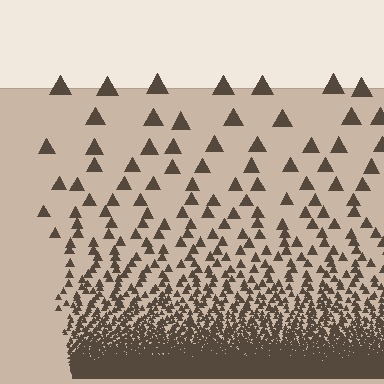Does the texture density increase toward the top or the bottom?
Density increases toward the bottom.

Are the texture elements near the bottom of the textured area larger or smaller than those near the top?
Smaller. The gradient is inverted — elements near the bottom are smaller and denser.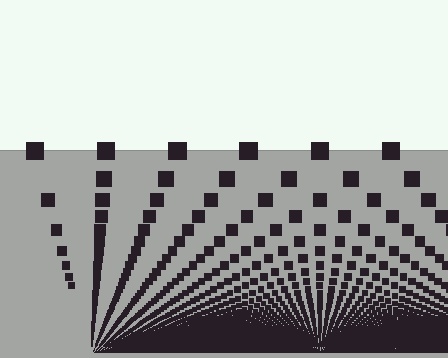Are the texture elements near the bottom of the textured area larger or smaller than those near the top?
Smaller. The gradient is inverted — elements near the bottom are smaller and denser.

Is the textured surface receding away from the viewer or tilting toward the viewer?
The surface appears to tilt toward the viewer. Texture elements get larger and sparser toward the top.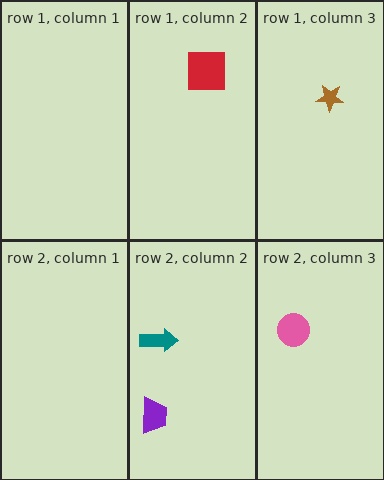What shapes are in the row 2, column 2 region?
The teal arrow, the purple trapezoid.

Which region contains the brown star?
The row 1, column 3 region.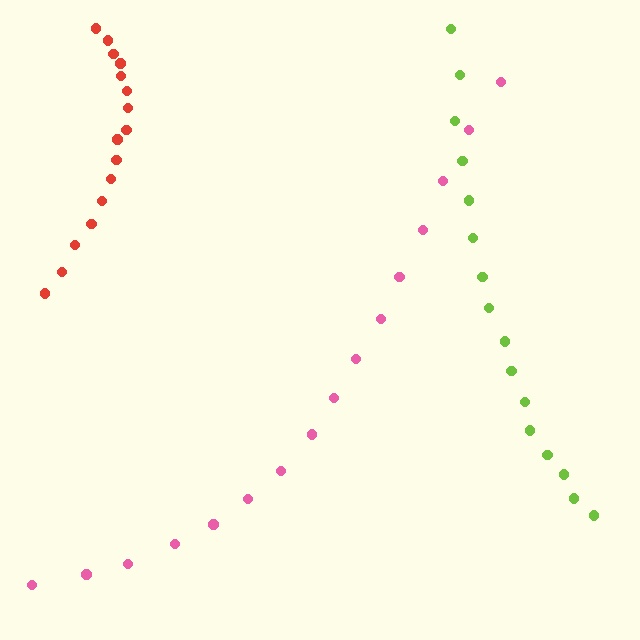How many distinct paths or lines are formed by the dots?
There are 3 distinct paths.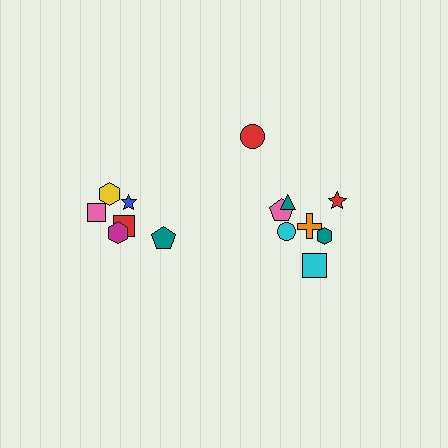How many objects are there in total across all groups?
There are 14 objects.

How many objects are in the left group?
There are 6 objects.